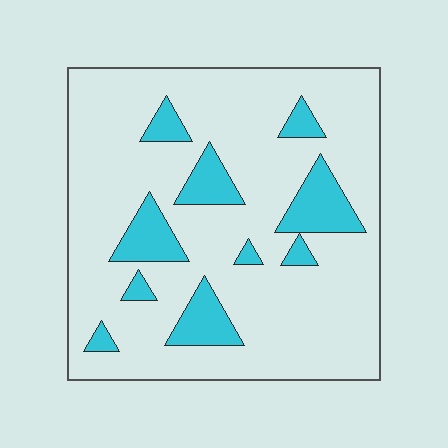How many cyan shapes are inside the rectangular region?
10.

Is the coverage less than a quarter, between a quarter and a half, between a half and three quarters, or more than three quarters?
Less than a quarter.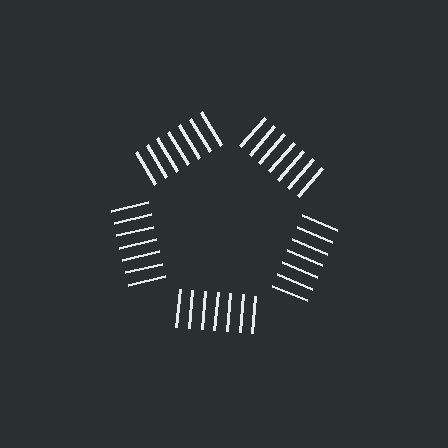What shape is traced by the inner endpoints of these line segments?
An illusory pentagon — the line segments terminate on its edges but no continuous stroke is drawn.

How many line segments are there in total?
35 — 7 along each of the 5 edges.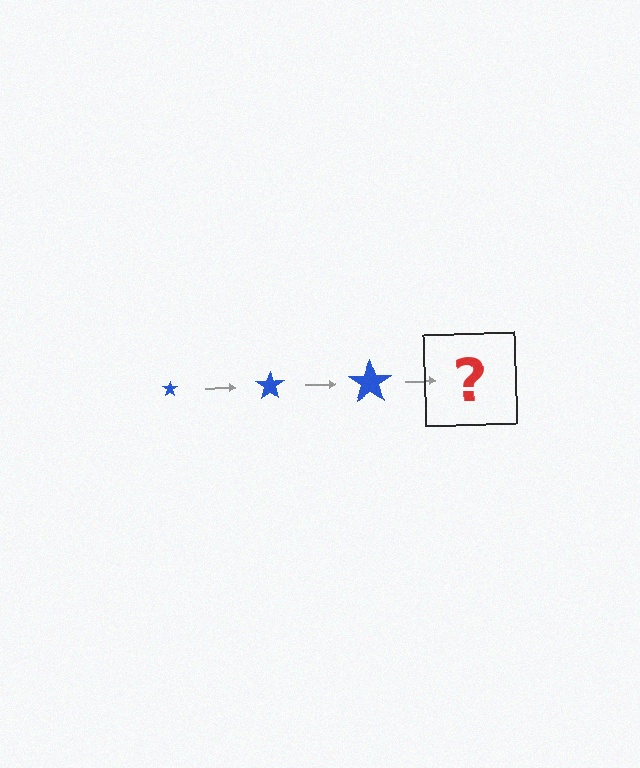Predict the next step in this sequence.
The next step is a blue star, larger than the previous one.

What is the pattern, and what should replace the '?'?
The pattern is that the star gets progressively larger each step. The '?' should be a blue star, larger than the previous one.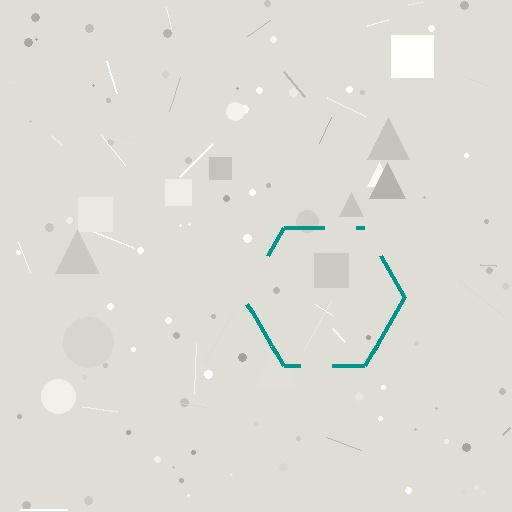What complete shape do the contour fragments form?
The contour fragments form a hexagon.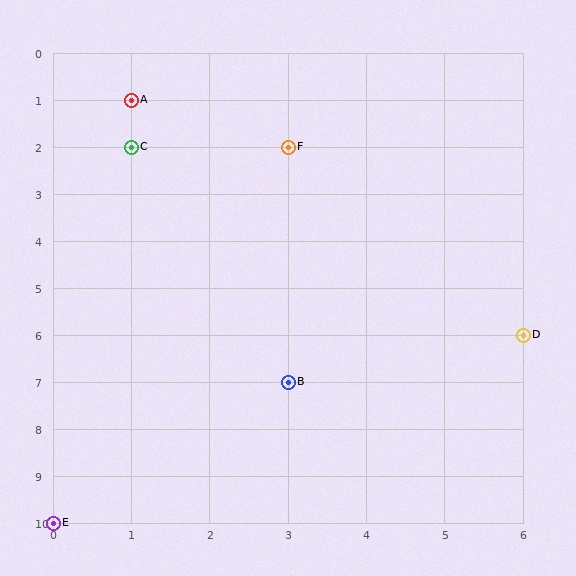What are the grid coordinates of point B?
Point B is at grid coordinates (3, 7).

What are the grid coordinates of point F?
Point F is at grid coordinates (3, 2).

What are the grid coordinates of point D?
Point D is at grid coordinates (6, 6).